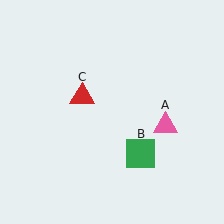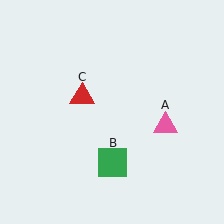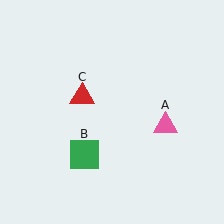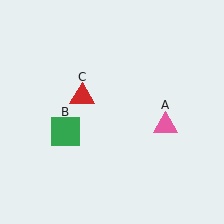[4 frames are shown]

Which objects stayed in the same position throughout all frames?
Pink triangle (object A) and red triangle (object C) remained stationary.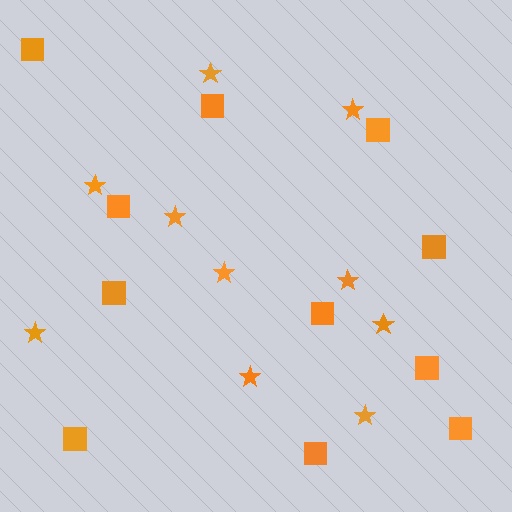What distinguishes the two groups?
There are 2 groups: one group of stars (10) and one group of squares (11).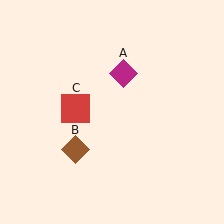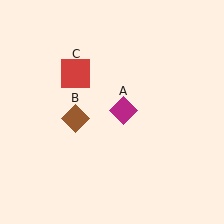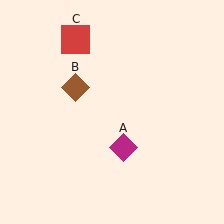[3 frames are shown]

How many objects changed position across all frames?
3 objects changed position: magenta diamond (object A), brown diamond (object B), red square (object C).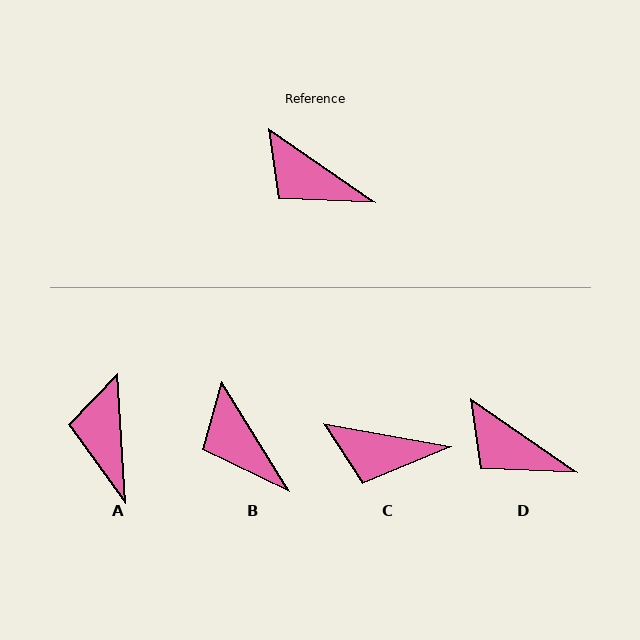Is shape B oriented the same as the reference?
No, it is off by about 24 degrees.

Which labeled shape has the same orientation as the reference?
D.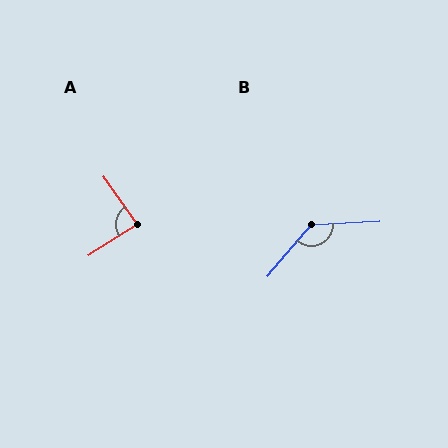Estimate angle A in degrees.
Approximately 87 degrees.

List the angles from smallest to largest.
A (87°), B (133°).